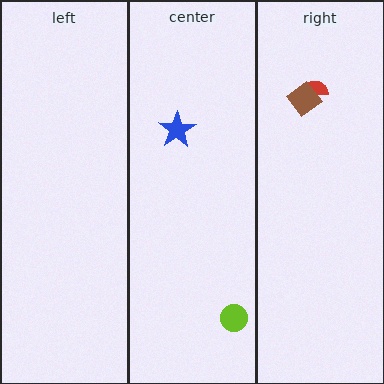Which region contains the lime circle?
The center region.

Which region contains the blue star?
The center region.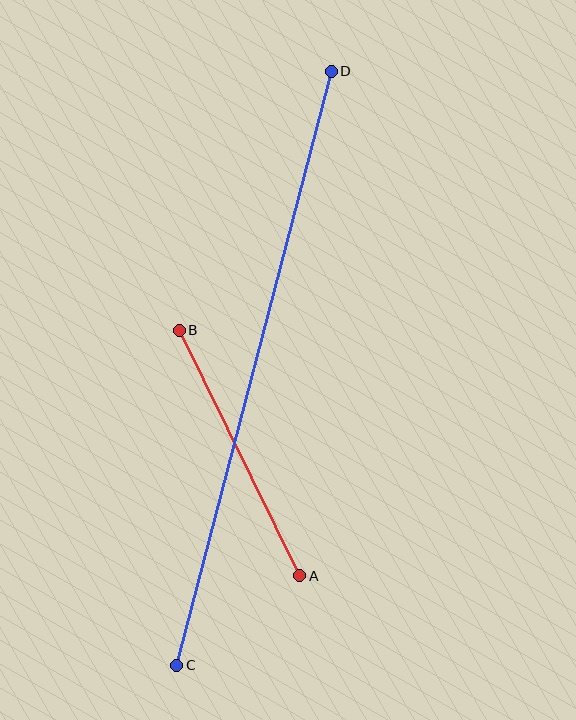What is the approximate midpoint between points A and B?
The midpoint is at approximately (240, 453) pixels.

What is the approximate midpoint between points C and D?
The midpoint is at approximately (254, 368) pixels.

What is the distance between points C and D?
The distance is approximately 614 pixels.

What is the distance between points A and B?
The distance is approximately 274 pixels.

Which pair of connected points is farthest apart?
Points C and D are farthest apart.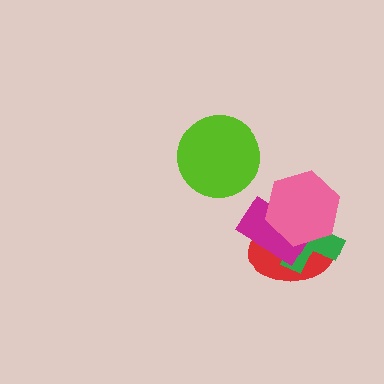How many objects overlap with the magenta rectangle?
3 objects overlap with the magenta rectangle.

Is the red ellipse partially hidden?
Yes, it is partially covered by another shape.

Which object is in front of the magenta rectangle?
The pink hexagon is in front of the magenta rectangle.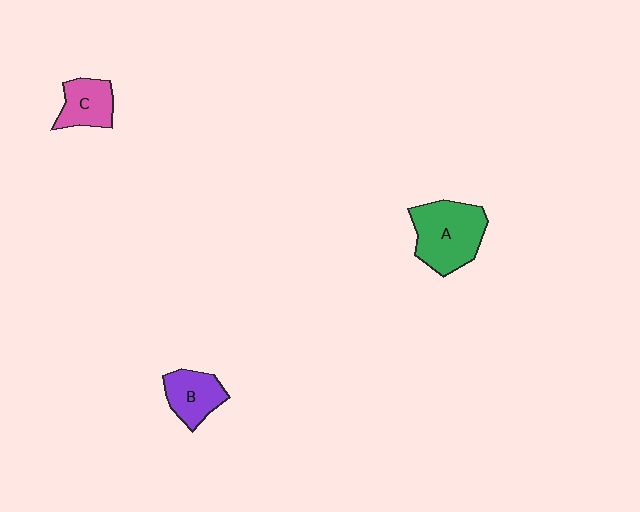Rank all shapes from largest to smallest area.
From largest to smallest: A (green), B (purple), C (pink).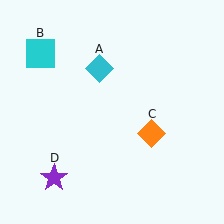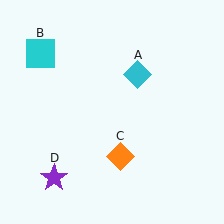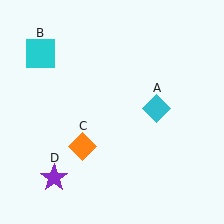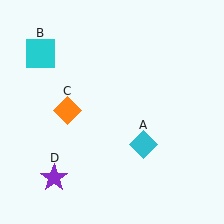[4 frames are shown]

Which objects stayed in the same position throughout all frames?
Cyan square (object B) and purple star (object D) remained stationary.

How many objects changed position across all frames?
2 objects changed position: cyan diamond (object A), orange diamond (object C).